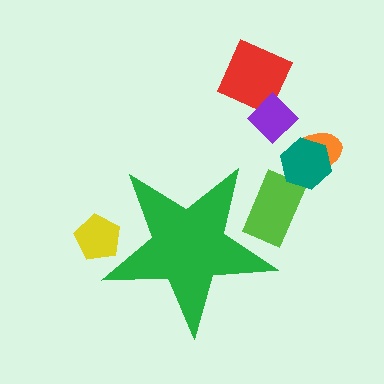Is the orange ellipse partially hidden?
No, the orange ellipse is fully visible.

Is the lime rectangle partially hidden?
Yes, the lime rectangle is partially hidden behind the green star.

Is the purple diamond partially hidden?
No, the purple diamond is fully visible.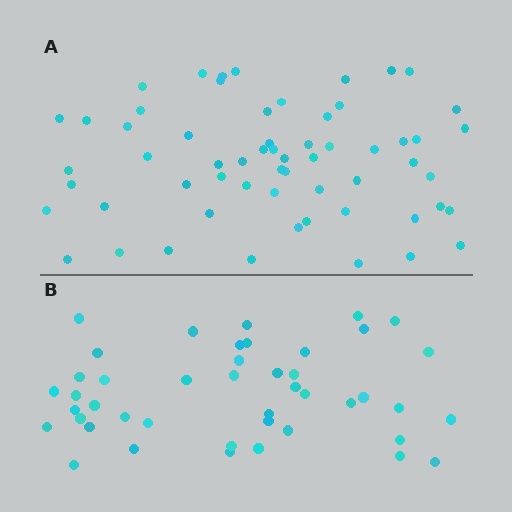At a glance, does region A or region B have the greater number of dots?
Region A (the top region) has more dots.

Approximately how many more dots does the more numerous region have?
Region A has approximately 15 more dots than region B.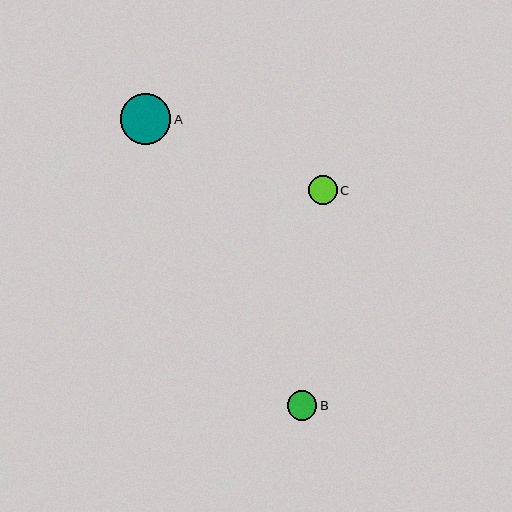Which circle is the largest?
Circle A is the largest with a size of approximately 51 pixels.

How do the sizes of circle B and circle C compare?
Circle B and circle C are approximately the same size.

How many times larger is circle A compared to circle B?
Circle A is approximately 1.7 times the size of circle B.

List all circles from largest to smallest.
From largest to smallest: A, B, C.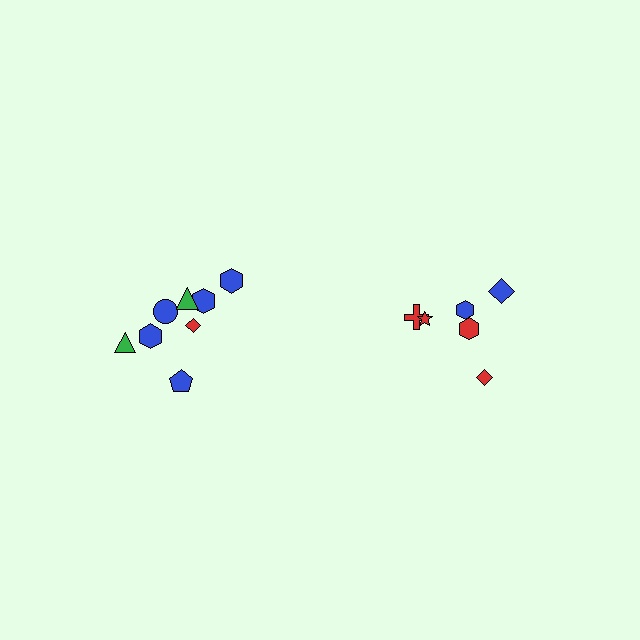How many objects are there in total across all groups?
There are 14 objects.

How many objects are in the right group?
There are 6 objects.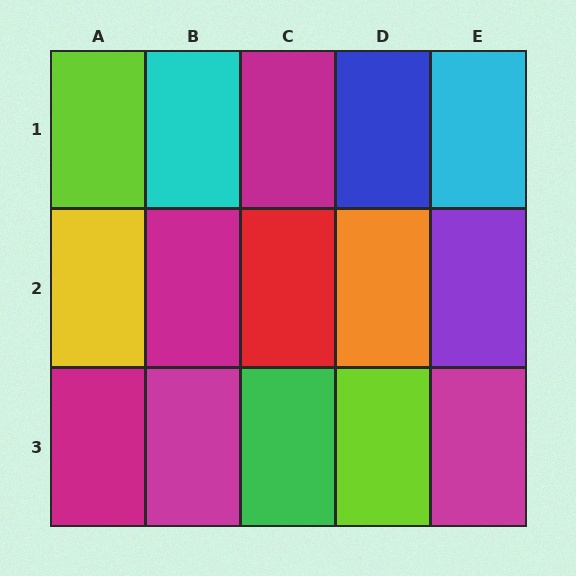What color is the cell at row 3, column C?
Green.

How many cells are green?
1 cell is green.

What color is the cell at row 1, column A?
Lime.